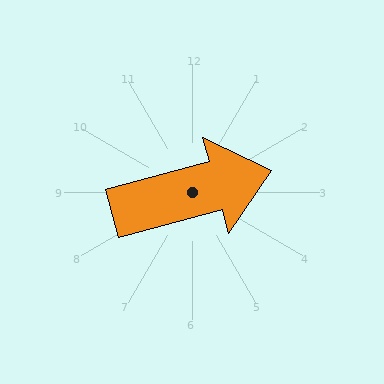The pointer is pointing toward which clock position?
Roughly 2 o'clock.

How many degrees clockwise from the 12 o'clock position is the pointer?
Approximately 75 degrees.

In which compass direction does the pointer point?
East.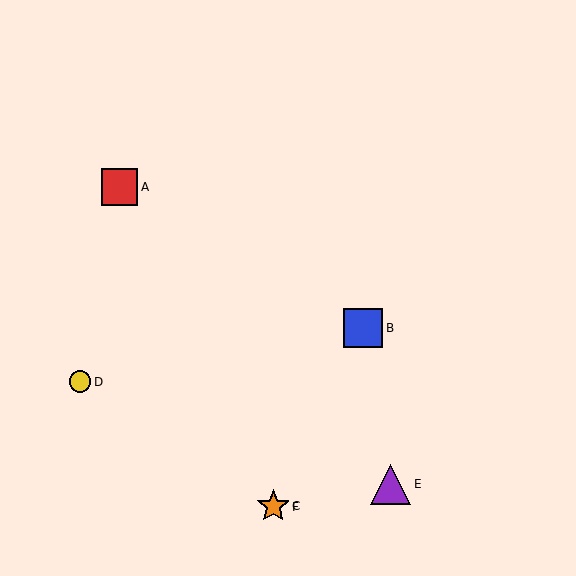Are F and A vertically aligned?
No, F is at x≈273 and A is at x≈120.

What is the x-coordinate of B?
Object B is at x≈363.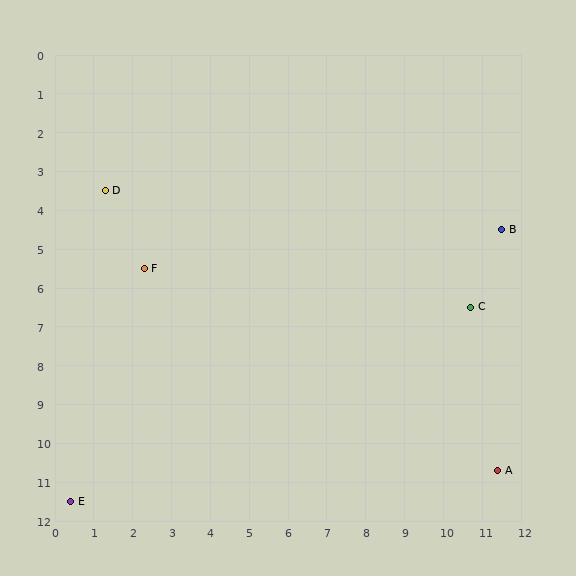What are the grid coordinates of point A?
Point A is at approximately (11.4, 10.7).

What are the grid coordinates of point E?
Point E is at approximately (0.4, 11.5).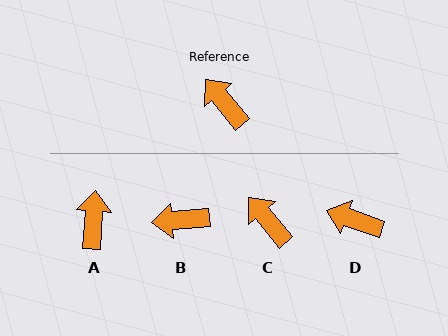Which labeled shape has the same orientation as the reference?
C.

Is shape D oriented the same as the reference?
No, it is off by about 31 degrees.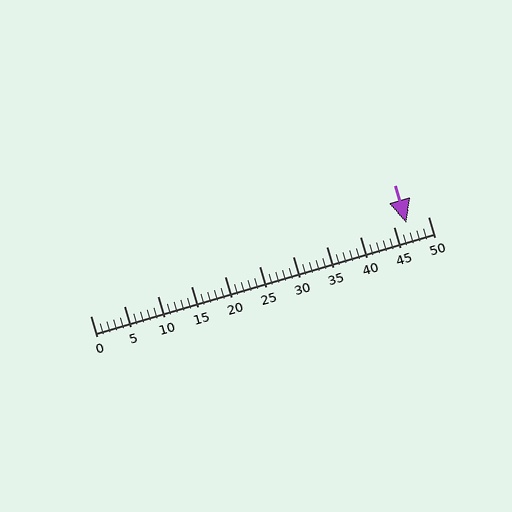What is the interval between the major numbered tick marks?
The major tick marks are spaced 5 units apart.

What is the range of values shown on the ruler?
The ruler shows values from 0 to 50.